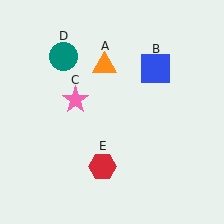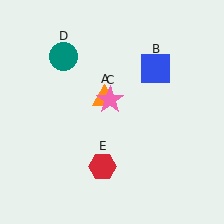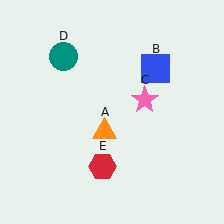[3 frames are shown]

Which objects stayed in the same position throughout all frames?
Blue square (object B) and teal circle (object D) and red hexagon (object E) remained stationary.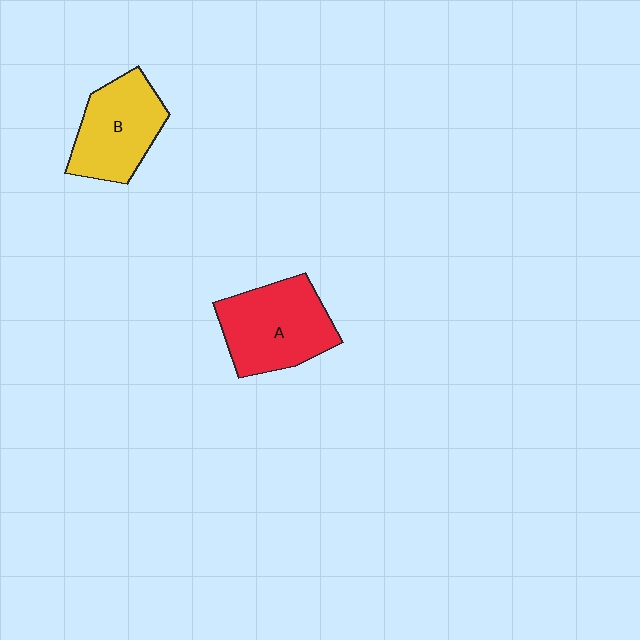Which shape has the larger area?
Shape A (red).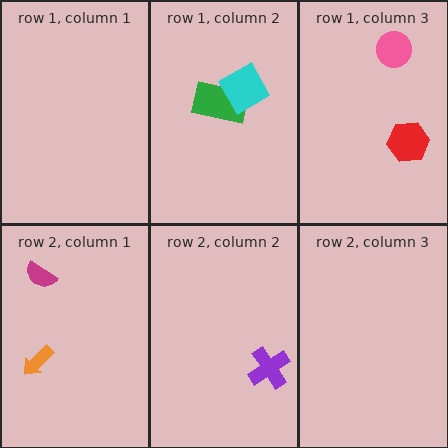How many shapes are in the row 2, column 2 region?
1.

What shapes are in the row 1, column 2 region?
The green rectangle, the cyan square.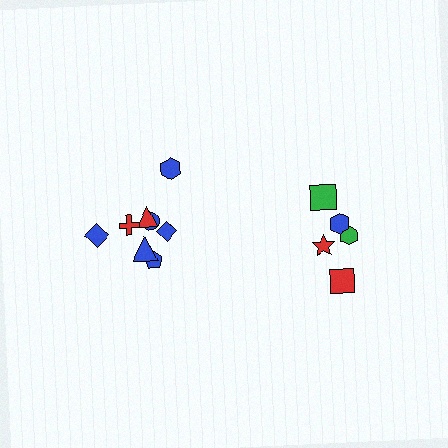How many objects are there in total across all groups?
There are 13 objects.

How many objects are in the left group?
There are 8 objects.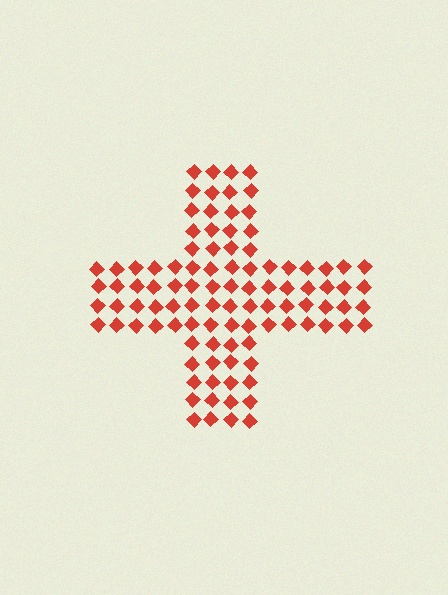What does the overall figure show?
The overall figure shows a cross.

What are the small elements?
The small elements are diamonds.